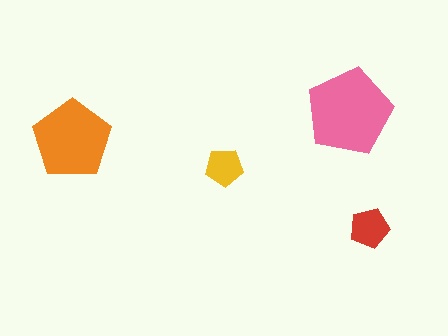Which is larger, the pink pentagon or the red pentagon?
The pink one.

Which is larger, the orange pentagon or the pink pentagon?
The pink one.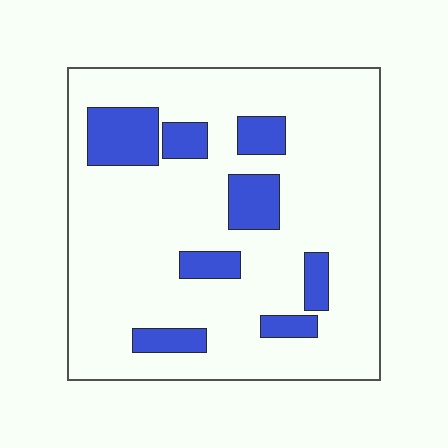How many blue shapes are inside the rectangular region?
8.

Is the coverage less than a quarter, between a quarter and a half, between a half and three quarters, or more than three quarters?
Less than a quarter.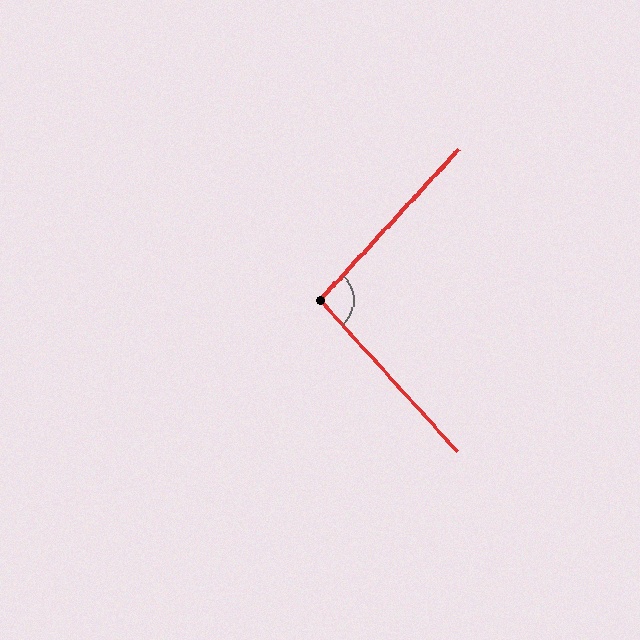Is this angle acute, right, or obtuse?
It is obtuse.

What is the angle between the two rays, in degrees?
Approximately 95 degrees.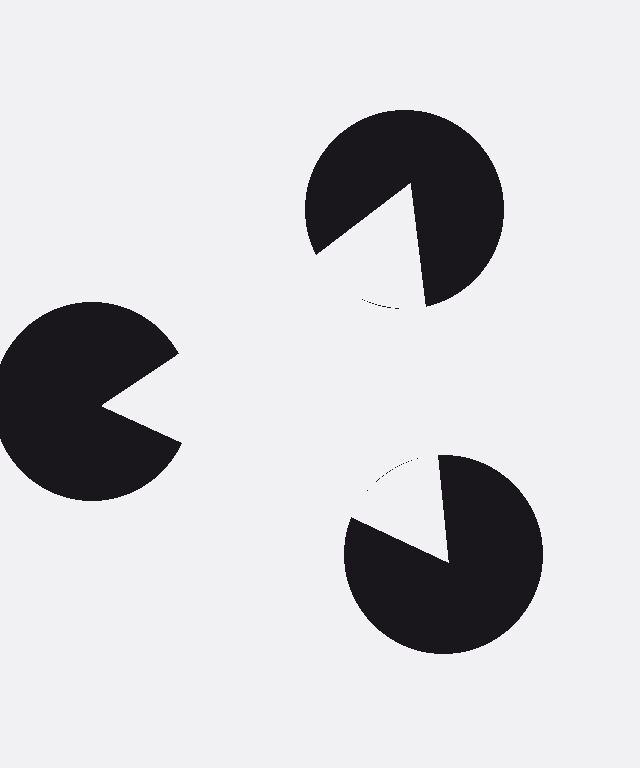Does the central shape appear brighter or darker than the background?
It typically appears slightly brighter than the background, even though no actual brightness change is drawn.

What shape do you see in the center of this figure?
An illusory triangle — its edges are inferred from the aligned wedge cuts in the pac-man discs, not physically drawn.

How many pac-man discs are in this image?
There are 3 — one at each vertex of the illusory triangle.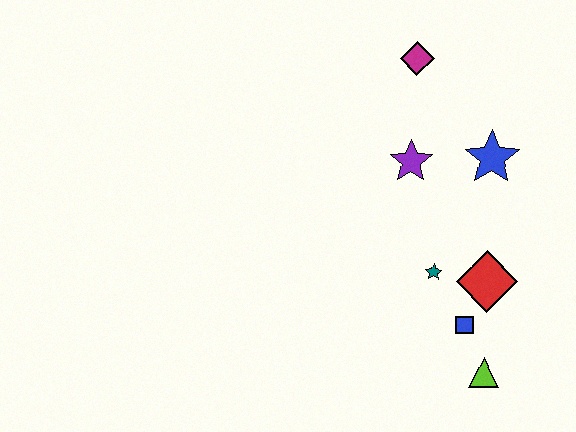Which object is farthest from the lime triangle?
The magenta diamond is farthest from the lime triangle.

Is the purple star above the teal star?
Yes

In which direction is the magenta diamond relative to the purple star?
The magenta diamond is above the purple star.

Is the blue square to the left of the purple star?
No